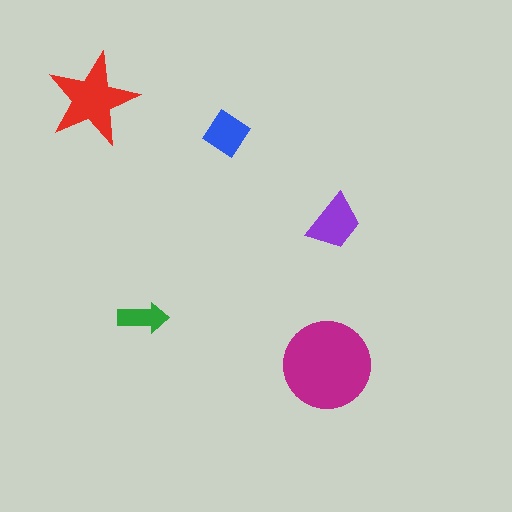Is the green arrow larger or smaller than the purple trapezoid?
Smaller.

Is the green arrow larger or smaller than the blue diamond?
Smaller.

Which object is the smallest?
The green arrow.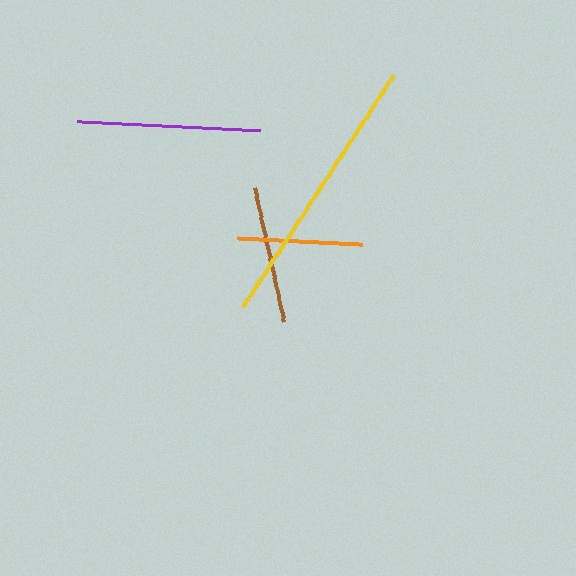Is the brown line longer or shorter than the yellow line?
The yellow line is longer than the brown line.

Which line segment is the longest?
The yellow line is the longest at approximately 276 pixels.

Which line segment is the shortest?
The orange line is the shortest at approximately 125 pixels.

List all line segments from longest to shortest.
From longest to shortest: yellow, purple, brown, orange.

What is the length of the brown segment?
The brown segment is approximately 137 pixels long.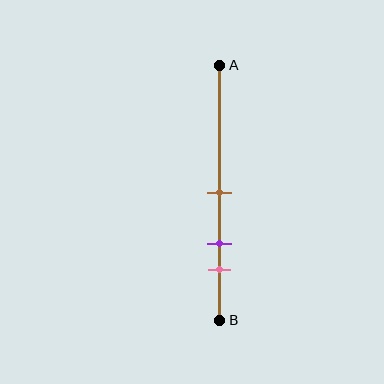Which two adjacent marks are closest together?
The purple and pink marks are the closest adjacent pair.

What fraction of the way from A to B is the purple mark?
The purple mark is approximately 70% (0.7) of the way from A to B.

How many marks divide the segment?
There are 3 marks dividing the segment.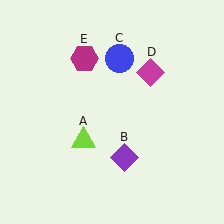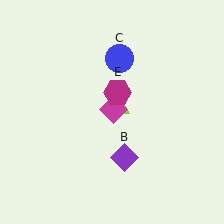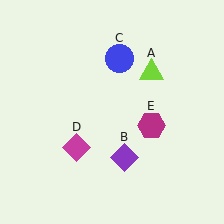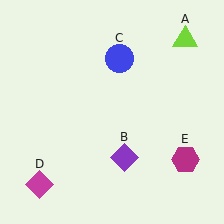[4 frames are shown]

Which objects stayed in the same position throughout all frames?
Purple diamond (object B) and blue circle (object C) remained stationary.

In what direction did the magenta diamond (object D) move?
The magenta diamond (object D) moved down and to the left.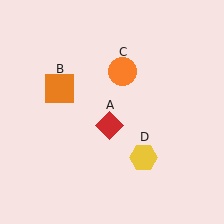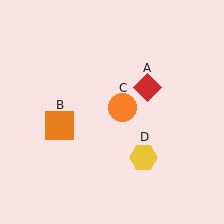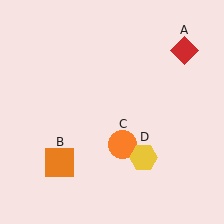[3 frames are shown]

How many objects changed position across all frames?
3 objects changed position: red diamond (object A), orange square (object B), orange circle (object C).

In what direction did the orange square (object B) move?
The orange square (object B) moved down.